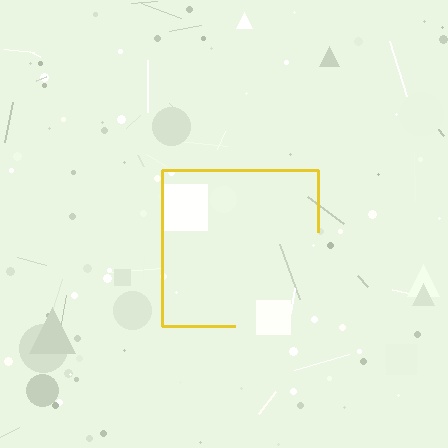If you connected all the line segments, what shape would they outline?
They would outline a square.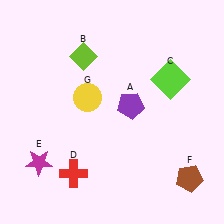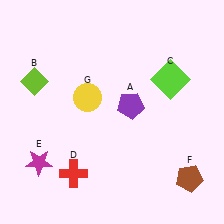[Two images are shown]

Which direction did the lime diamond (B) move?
The lime diamond (B) moved left.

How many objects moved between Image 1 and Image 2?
1 object moved between the two images.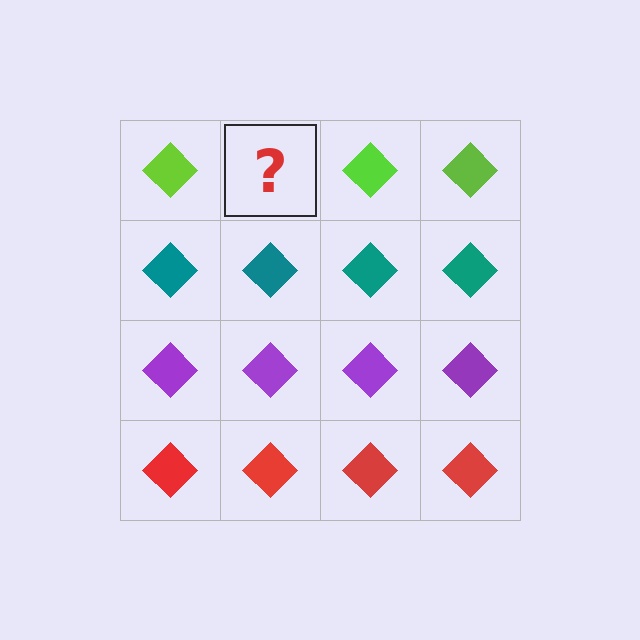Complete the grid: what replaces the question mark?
The question mark should be replaced with a lime diamond.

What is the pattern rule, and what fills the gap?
The rule is that each row has a consistent color. The gap should be filled with a lime diamond.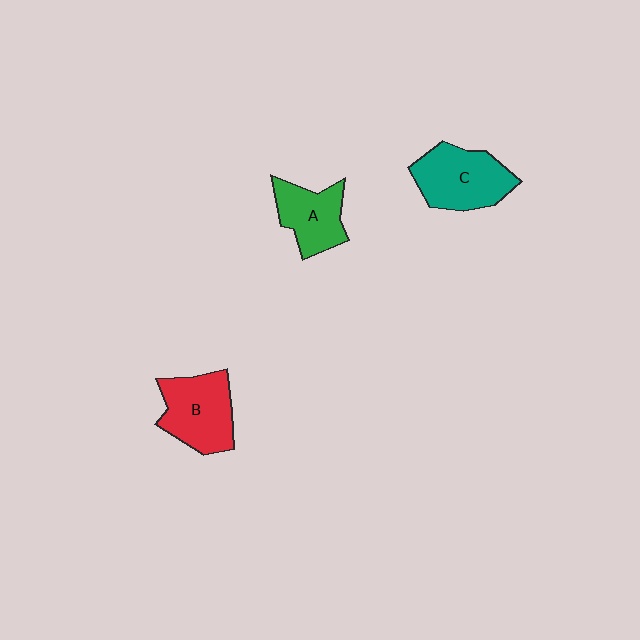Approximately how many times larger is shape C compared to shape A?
Approximately 1.3 times.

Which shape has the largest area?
Shape C (teal).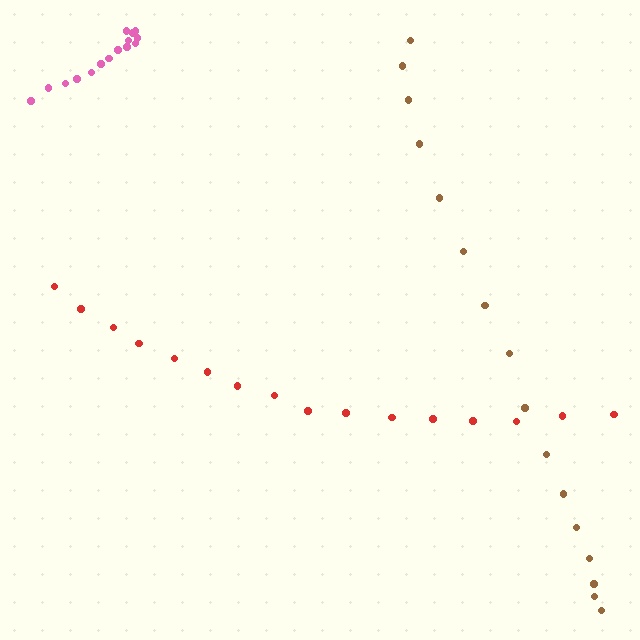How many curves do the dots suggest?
There are 3 distinct paths.